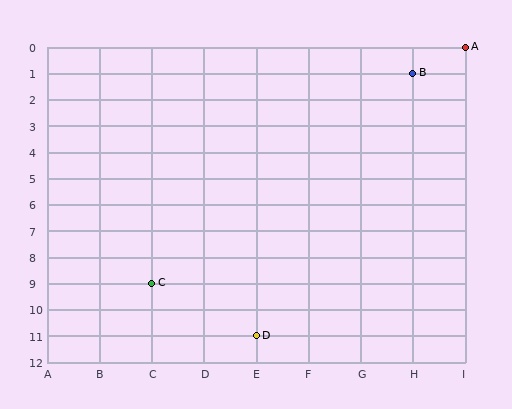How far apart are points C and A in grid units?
Points C and A are 6 columns and 9 rows apart (about 10.8 grid units diagonally).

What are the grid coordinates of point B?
Point B is at grid coordinates (H, 1).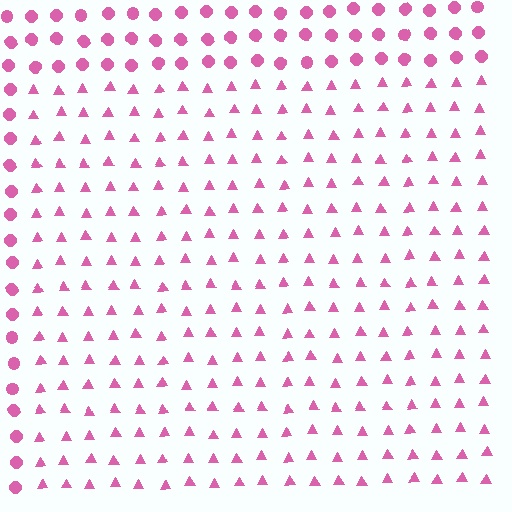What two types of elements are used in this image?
The image uses triangles inside the rectangle region and circles outside it.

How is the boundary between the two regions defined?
The boundary is defined by a change in element shape: triangles inside vs. circles outside. All elements share the same color and spacing.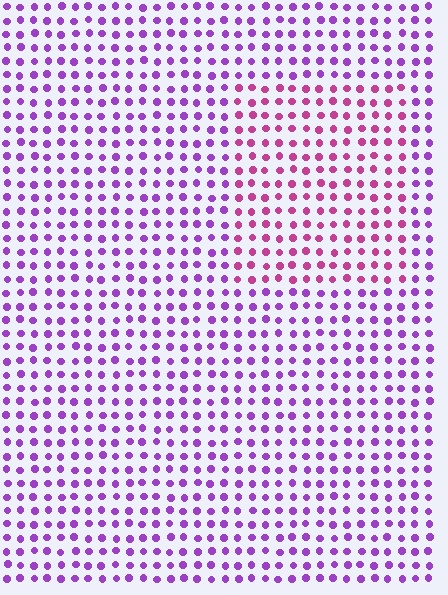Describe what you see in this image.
The image is filled with small purple elements in a uniform arrangement. A rectangle-shaped region is visible where the elements are tinted to a slightly different hue, forming a subtle color boundary.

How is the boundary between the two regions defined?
The boundary is defined purely by a slight shift in hue (about 40 degrees). Spacing, size, and orientation are identical on both sides.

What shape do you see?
I see a rectangle.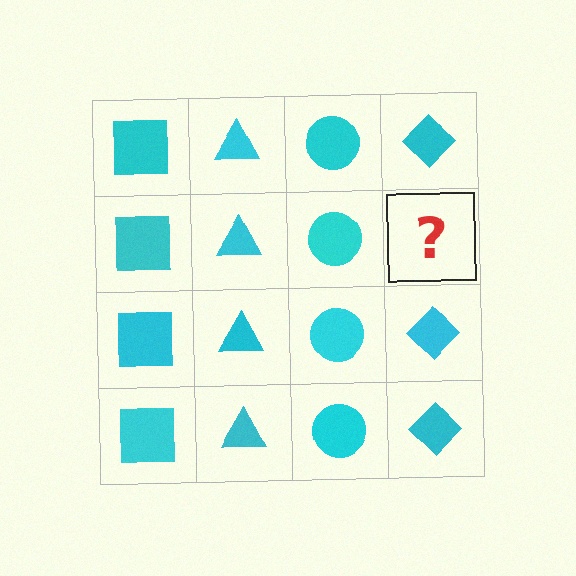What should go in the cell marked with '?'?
The missing cell should contain a cyan diamond.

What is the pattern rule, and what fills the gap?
The rule is that each column has a consistent shape. The gap should be filled with a cyan diamond.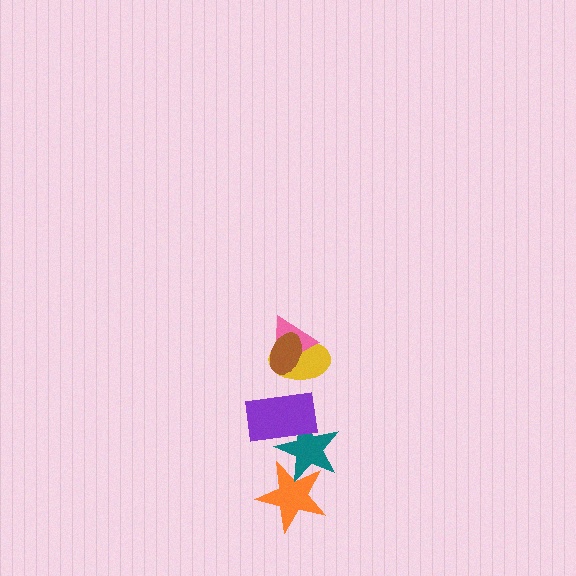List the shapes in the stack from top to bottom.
From top to bottom: the brown ellipse, the pink triangle, the yellow ellipse, the purple rectangle, the teal star, the orange star.